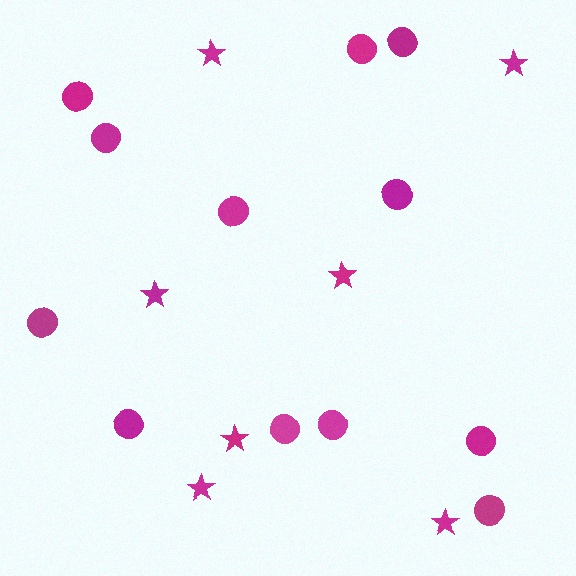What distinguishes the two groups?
There are 2 groups: one group of stars (7) and one group of circles (12).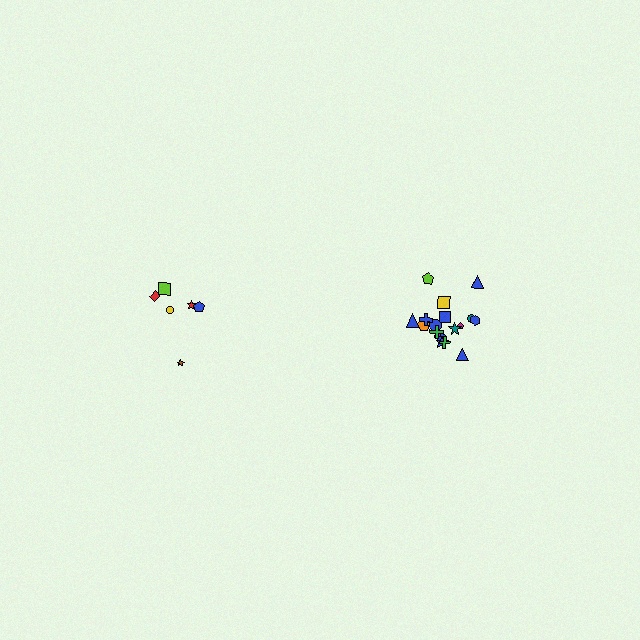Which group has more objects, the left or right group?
The right group.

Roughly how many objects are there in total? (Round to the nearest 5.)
Roughly 25 objects in total.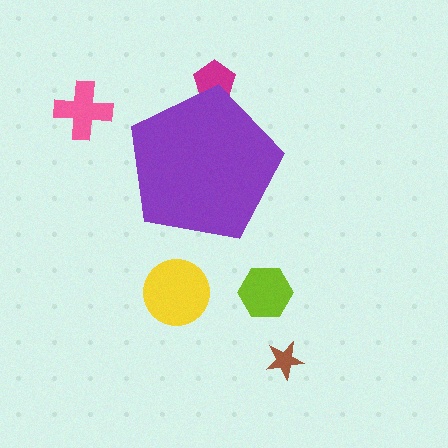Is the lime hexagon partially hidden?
No, the lime hexagon is fully visible.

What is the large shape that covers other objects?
A purple pentagon.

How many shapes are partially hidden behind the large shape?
1 shape is partially hidden.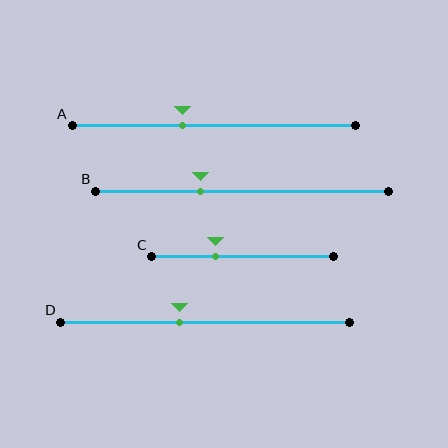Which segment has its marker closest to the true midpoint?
Segment D has its marker closest to the true midpoint.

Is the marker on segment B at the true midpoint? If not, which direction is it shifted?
No, the marker on segment B is shifted to the left by about 14% of the segment length.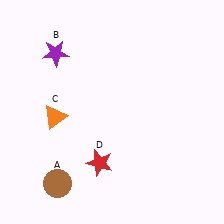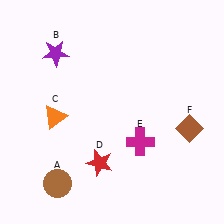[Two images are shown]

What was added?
A magenta cross (E), a brown diamond (F) were added in Image 2.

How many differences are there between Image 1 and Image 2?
There are 2 differences between the two images.